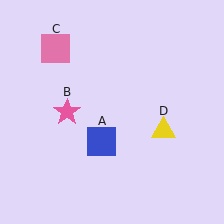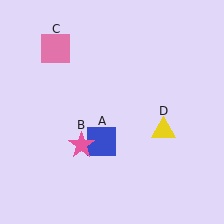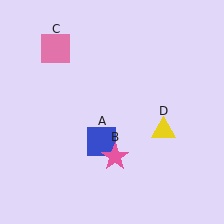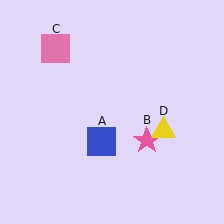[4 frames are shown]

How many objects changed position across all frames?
1 object changed position: pink star (object B).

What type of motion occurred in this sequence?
The pink star (object B) rotated counterclockwise around the center of the scene.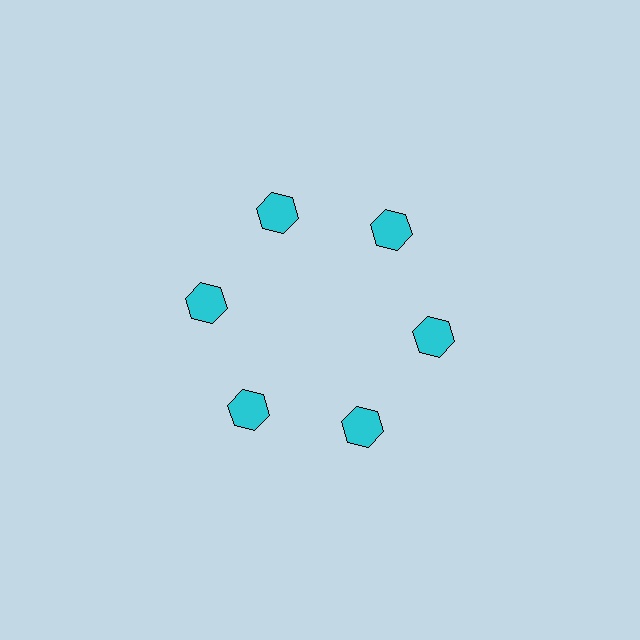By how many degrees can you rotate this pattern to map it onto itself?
The pattern maps onto itself every 60 degrees of rotation.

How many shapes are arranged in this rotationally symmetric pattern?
There are 6 shapes, arranged in 6 groups of 1.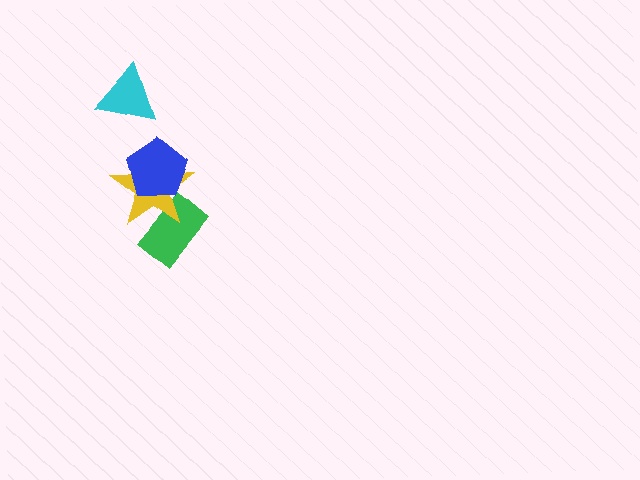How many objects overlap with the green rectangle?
1 object overlaps with the green rectangle.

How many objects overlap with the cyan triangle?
0 objects overlap with the cyan triangle.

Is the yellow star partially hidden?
Yes, it is partially covered by another shape.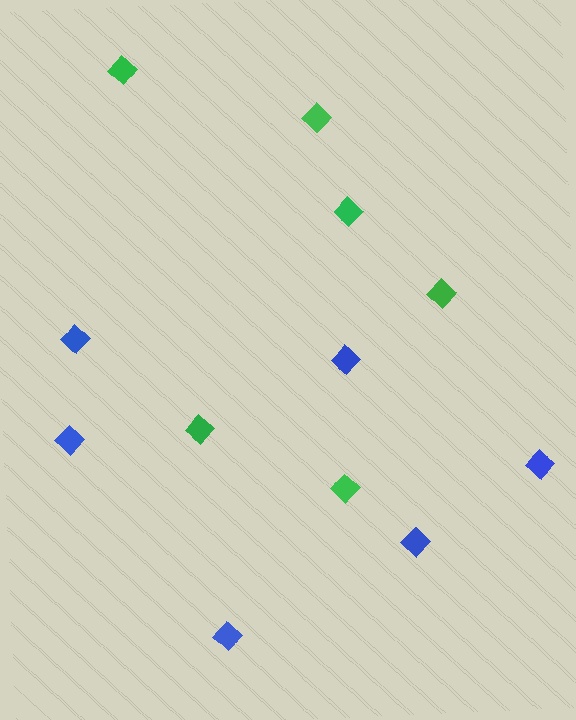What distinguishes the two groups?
There are 2 groups: one group of blue diamonds (6) and one group of green diamonds (6).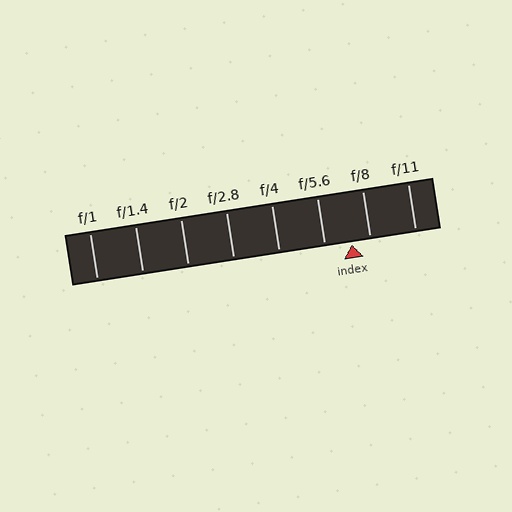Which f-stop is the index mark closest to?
The index mark is closest to f/8.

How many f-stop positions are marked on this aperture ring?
There are 8 f-stop positions marked.